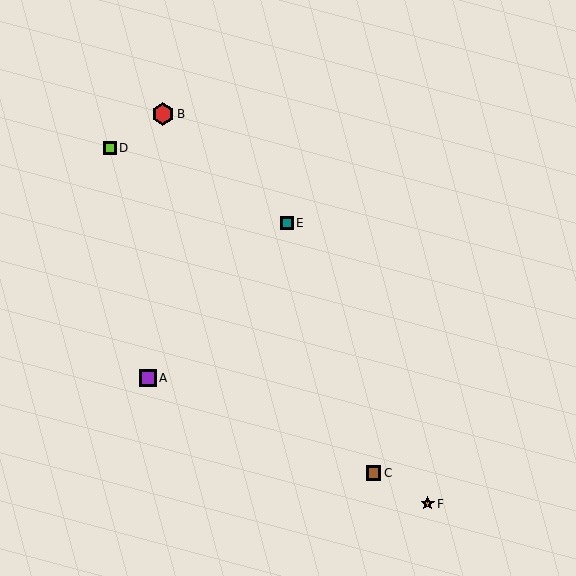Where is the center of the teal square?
The center of the teal square is at (287, 223).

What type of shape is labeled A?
Shape A is a purple square.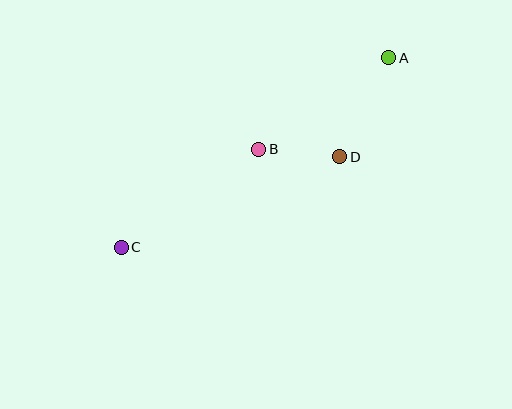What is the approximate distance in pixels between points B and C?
The distance between B and C is approximately 169 pixels.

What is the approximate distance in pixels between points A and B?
The distance between A and B is approximately 159 pixels.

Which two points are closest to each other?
Points B and D are closest to each other.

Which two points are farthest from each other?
Points A and C are farthest from each other.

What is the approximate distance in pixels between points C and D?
The distance between C and D is approximately 237 pixels.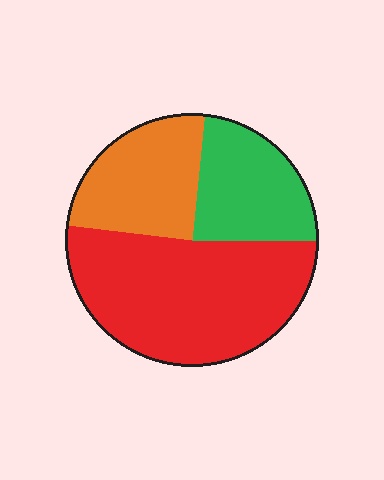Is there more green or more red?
Red.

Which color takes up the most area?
Red, at roughly 50%.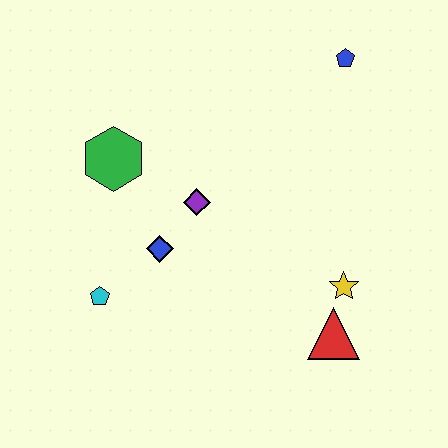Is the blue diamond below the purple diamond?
Yes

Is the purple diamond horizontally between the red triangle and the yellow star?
No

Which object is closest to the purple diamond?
The blue diamond is closest to the purple diamond.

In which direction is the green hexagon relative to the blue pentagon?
The green hexagon is to the left of the blue pentagon.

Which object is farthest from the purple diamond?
The blue pentagon is farthest from the purple diamond.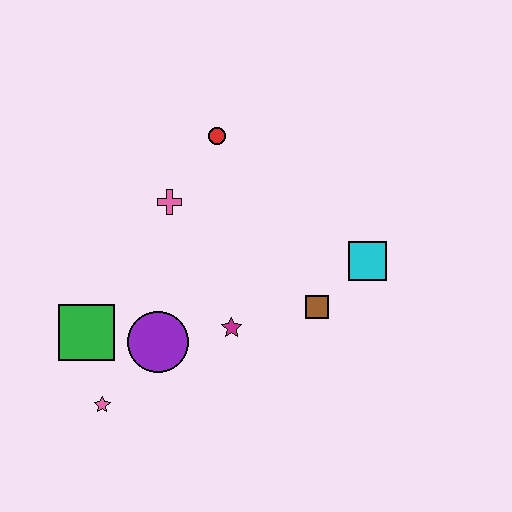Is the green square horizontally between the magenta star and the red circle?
No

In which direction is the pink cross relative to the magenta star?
The pink cross is above the magenta star.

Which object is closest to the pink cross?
The red circle is closest to the pink cross.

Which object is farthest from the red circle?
The pink star is farthest from the red circle.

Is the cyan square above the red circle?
No